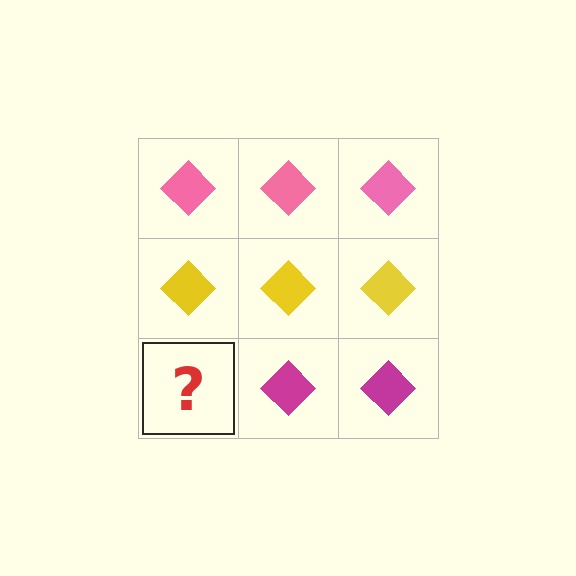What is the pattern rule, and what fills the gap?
The rule is that each row has a consistent color. The gap should be filled with a magenta diamond.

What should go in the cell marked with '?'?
The missing cell should contain a magenta diamond.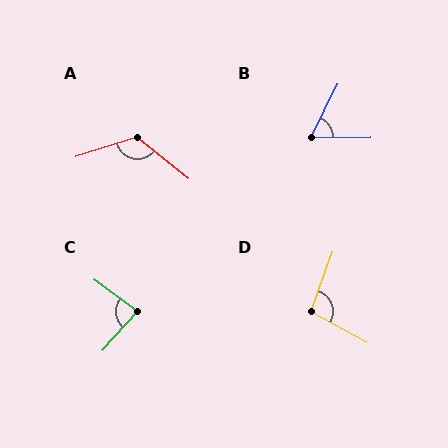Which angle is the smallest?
B, at approximately 63 degrees.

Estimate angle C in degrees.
Approximately 84 degrees.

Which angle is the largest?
A, at approximately 123 degrees.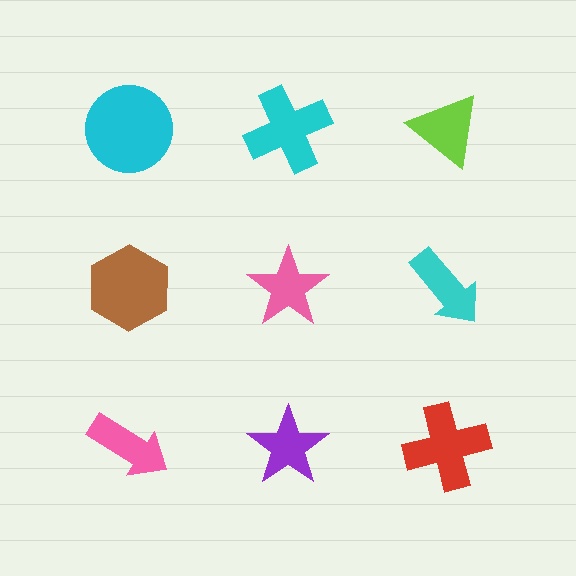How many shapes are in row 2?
3 shapes.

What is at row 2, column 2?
A pink star.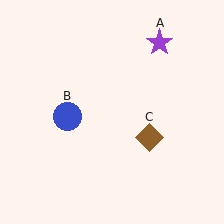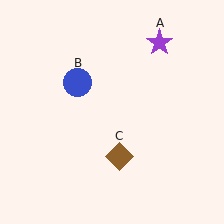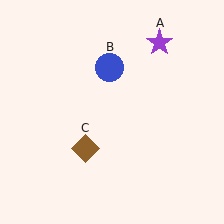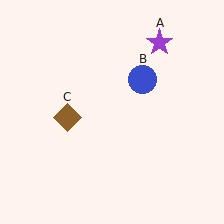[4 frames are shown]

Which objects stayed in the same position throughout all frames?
Purple star (object A) remained stationary.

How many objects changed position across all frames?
2 objects changed position: blue circle (object B), brown diamond (object C).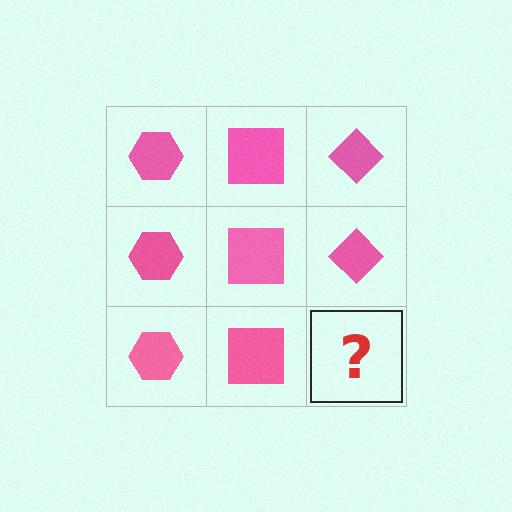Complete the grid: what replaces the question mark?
The question mark should be replaced with a pink diamond.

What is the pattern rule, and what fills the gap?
The rule is that each column has a consistent shape. The gap should be filled with a pink diamond.